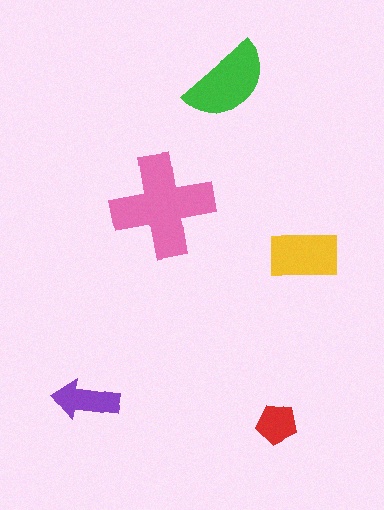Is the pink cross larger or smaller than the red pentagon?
Larger.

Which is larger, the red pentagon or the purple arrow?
The purple arrow.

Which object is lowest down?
The red pentagon is bottommost.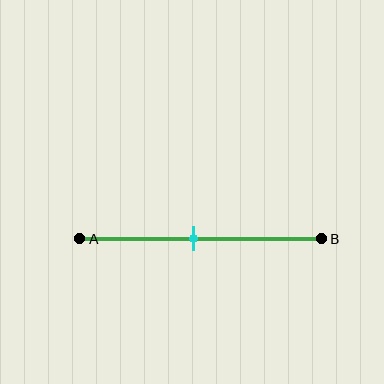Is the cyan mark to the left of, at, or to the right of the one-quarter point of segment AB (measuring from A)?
The cyan mark is to the right of the one-quarter point of segment AB.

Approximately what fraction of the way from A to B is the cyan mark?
The cyan mark is approximately 45% of the way from A to B.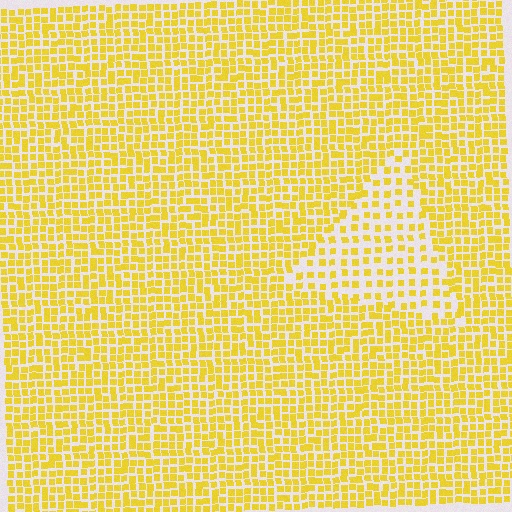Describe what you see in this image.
The image contains small yellow elements arranged at two different densities. A triangle-shaped region is visible where the elements are less densely packed than the surrounding area.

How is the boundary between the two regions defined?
The boundary is defined by a change in element density (approximately 1.9x ratio). All elements are the same color, size, and shape.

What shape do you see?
I see a triangle.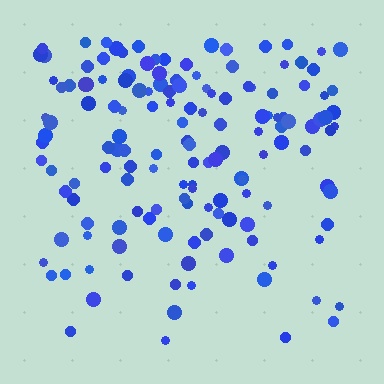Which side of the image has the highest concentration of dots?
The top.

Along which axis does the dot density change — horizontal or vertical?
Vertical.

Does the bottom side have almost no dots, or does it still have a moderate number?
Still a moderate number, just noticeably fewer than the top.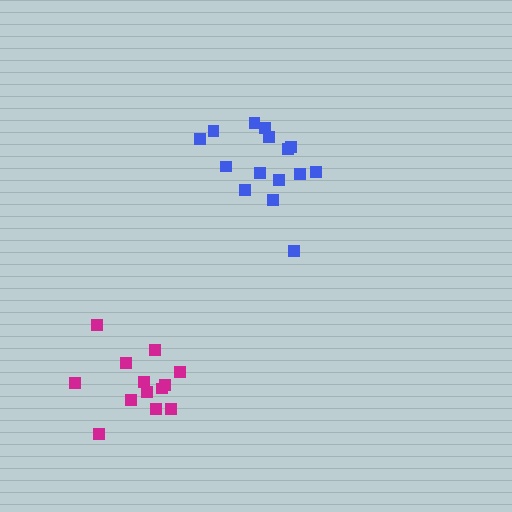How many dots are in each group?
Group 1: 15 dots, Group 2: 13 dots (28 total).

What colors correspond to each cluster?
The clusters are colored: blue, magenta.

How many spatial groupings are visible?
There are 2 spatial groupings.